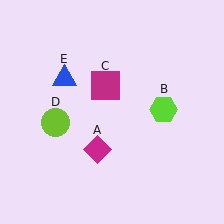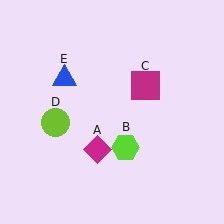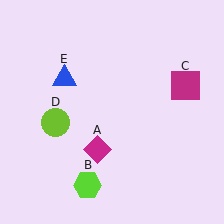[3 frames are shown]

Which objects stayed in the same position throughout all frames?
Magenta diamond (object A) and lime circle (object D) and blue triangle (object E) remained stationary.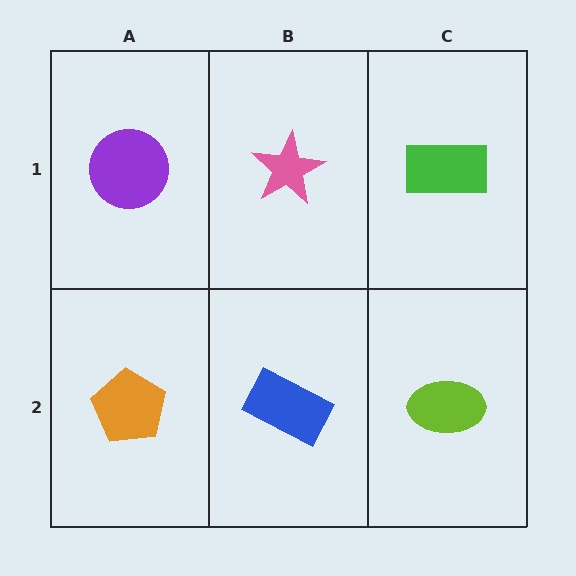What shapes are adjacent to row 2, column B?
A pink star (row 1, column B), an orange pentagon (row 2, column A), a lime ellipse (row 2, column C).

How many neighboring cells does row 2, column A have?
2.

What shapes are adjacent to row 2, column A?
A purple circle (row 1, column A), a blue rectangle (row 2, column B).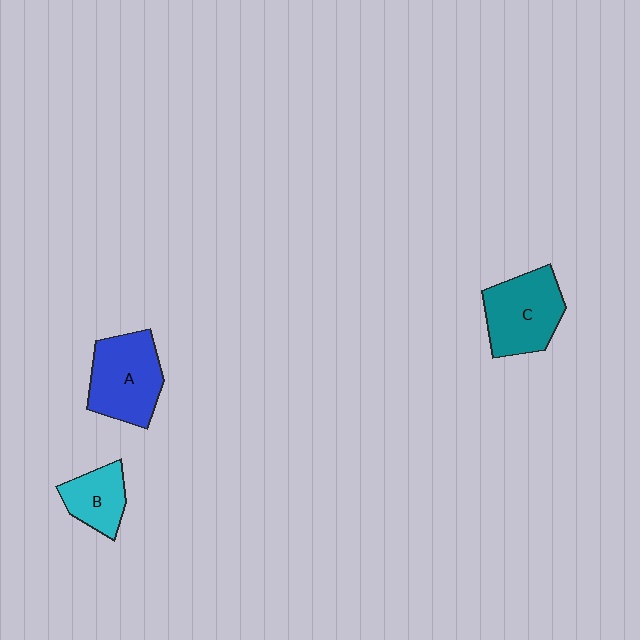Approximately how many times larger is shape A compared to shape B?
Approximately 1.7 times.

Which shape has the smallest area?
Shape B (cyan).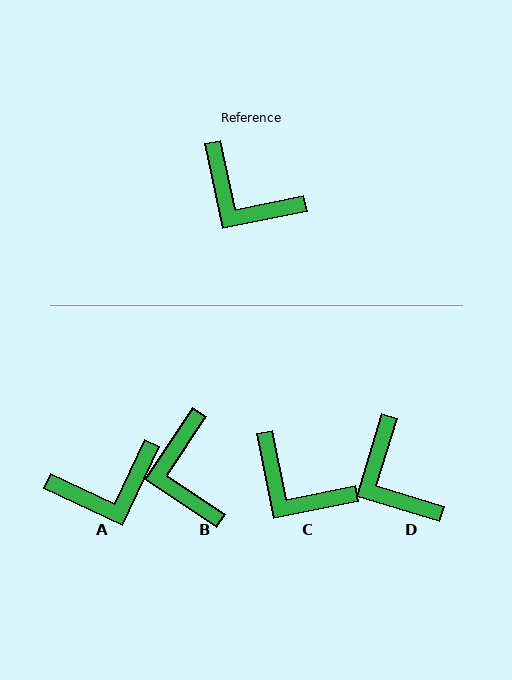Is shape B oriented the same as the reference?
No, it is off by about 45 degrees.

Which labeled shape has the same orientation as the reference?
C.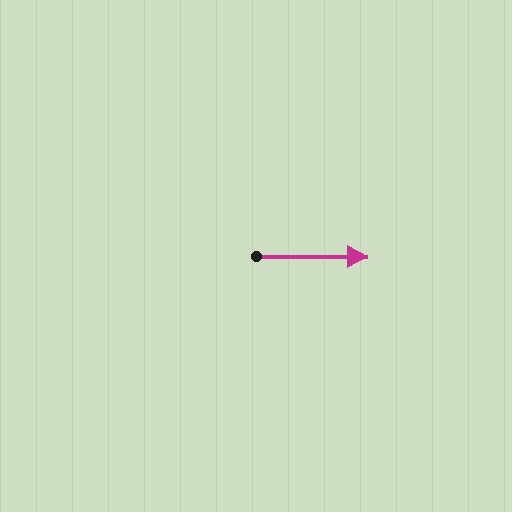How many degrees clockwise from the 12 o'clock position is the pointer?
Approximately 90 degrees.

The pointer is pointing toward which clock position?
Roughly 3 o'clock.